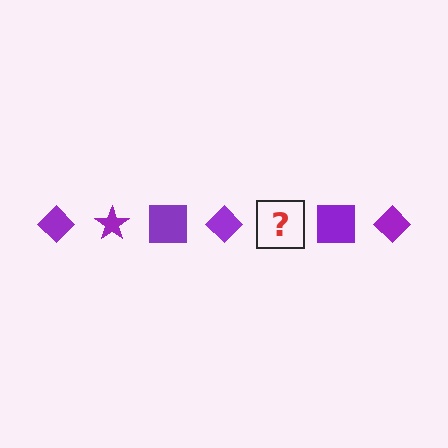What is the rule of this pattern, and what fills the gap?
The rule is that the pattern cycles through diamond, star, square shapes in purple. The gap should be filled with a purple star.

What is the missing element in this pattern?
The missing element is a purple star.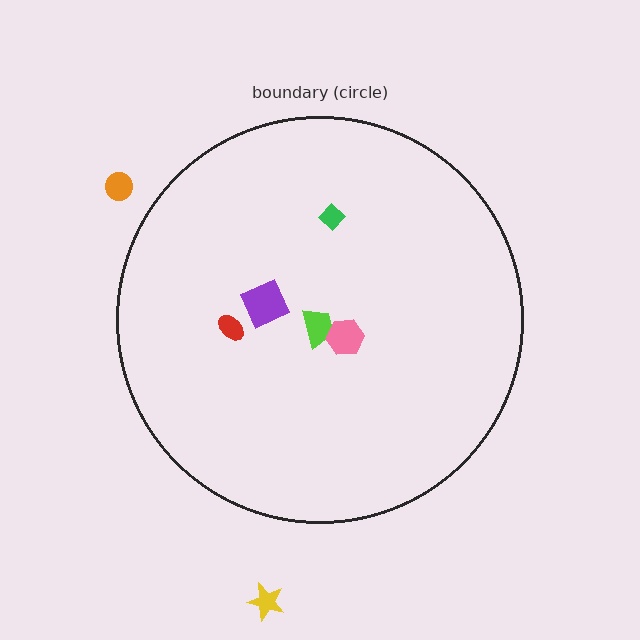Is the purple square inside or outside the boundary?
Inside.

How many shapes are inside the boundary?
5 inside, 2 outside.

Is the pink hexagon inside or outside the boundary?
Inside.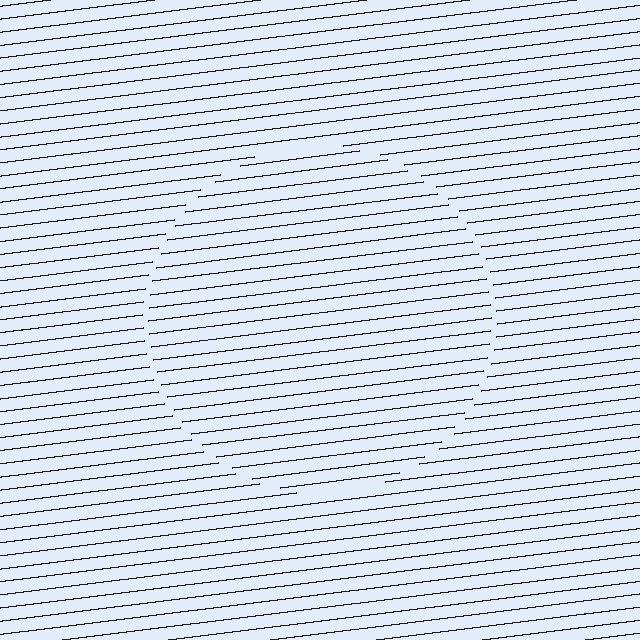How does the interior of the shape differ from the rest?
The interior of the shape contains the same grating, shifted by half a period — the contour is defined by the phase discontinuity where line-ends from the inner and outer gratings abut.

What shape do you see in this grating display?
An illusory circle. The interior of the shape contains the same grating, shifted by half a period — the contour is defined by the phase discontinuity where line-ends from the inner and outer gratings abut.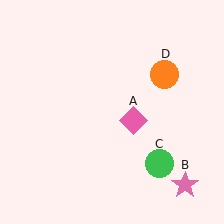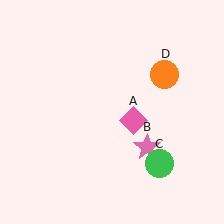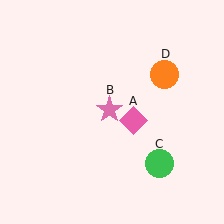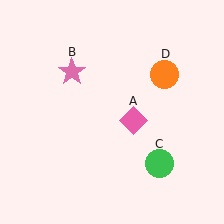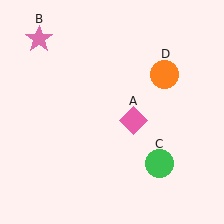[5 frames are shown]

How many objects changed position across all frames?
1 object changed position: pink star (object B).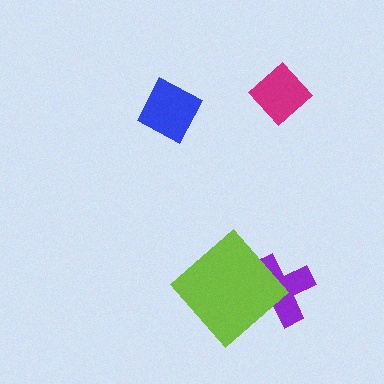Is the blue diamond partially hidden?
No, no other shape covers it.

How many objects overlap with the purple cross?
1 object overlaps with the purple cross.